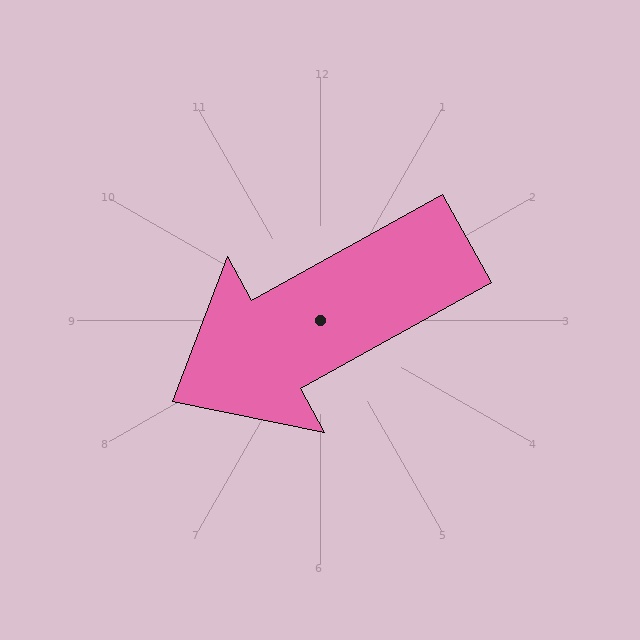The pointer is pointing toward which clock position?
Roughly 8 o'clock.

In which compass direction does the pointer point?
Southwest.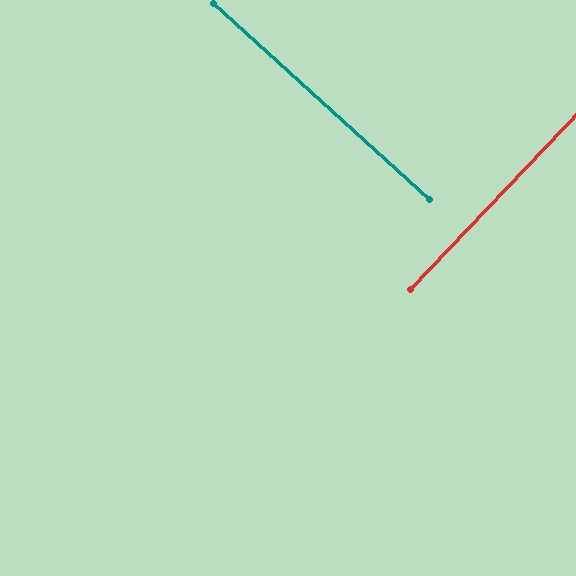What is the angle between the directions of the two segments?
Approximately 89 degrees.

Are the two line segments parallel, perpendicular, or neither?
Perpendicular — they meet at approximately 89°.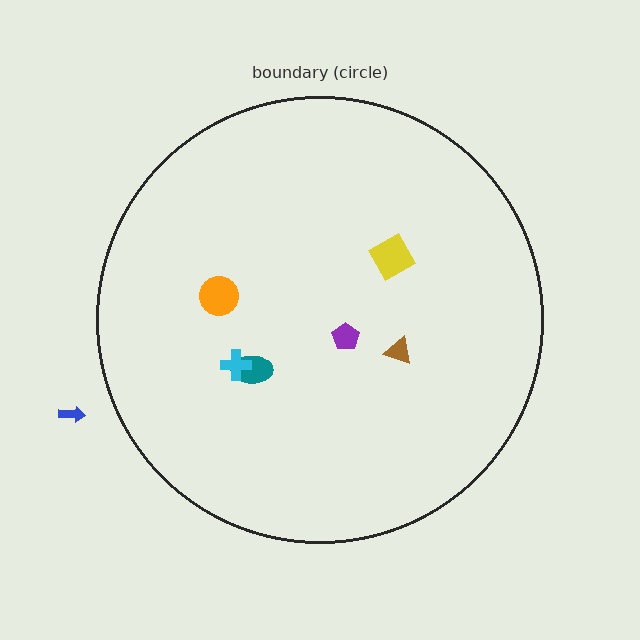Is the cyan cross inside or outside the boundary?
Inside.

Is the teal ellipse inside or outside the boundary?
Inside.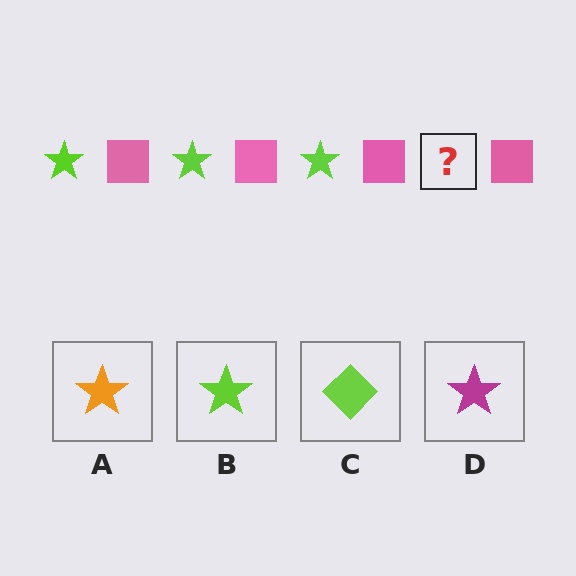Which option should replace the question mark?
Option B.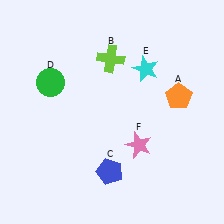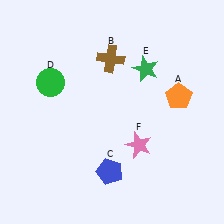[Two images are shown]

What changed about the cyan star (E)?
In Image 1, E is cyan. In Image 2, it changed to green.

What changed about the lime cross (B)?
In Image 1, B is lime. In Image 2, it changed to brown.